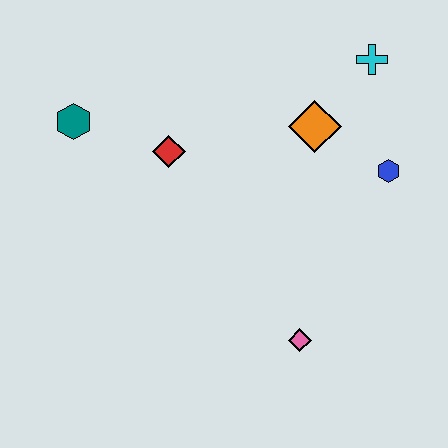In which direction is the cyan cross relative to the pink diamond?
The cyan cross is above the pink diamond.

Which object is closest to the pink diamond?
The blue hexagon is closest to the pink diamond.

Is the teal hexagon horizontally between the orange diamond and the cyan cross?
No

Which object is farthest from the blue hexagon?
The teal hexagon is farthest from the blue hexagon.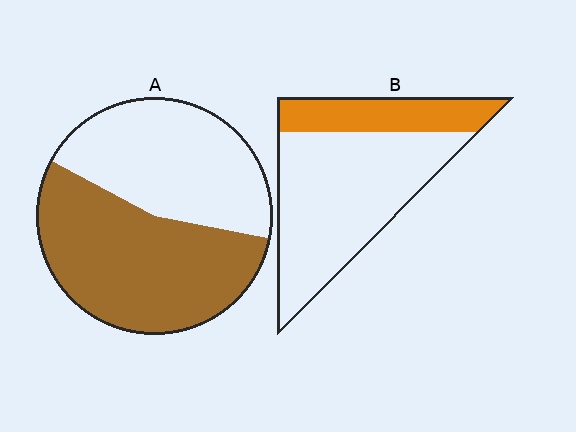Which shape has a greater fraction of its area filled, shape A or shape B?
Shape A.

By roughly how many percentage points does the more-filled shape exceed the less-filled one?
By roughly 30 percentage points (A over B).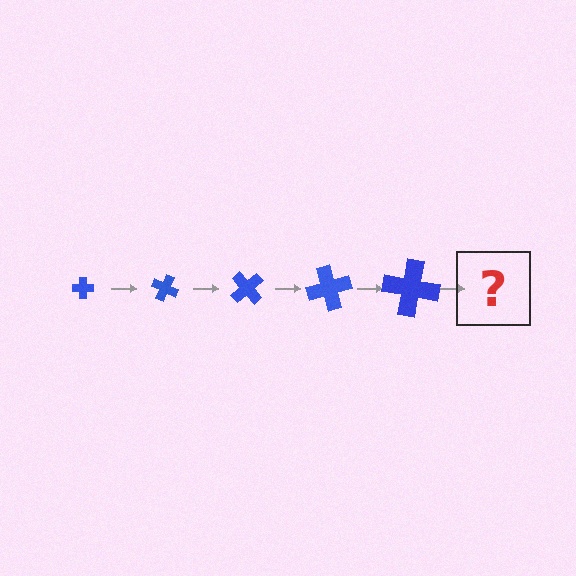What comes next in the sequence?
The next element should be a cross, larger than the previous one and rotated 125 degrees from the start.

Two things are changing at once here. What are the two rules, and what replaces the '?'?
The two rules are that the cross grows larger each step and it rotates 25 degrees each step. The '?' should be a cross, larger than the previous one and rotated 125 degrees from the start.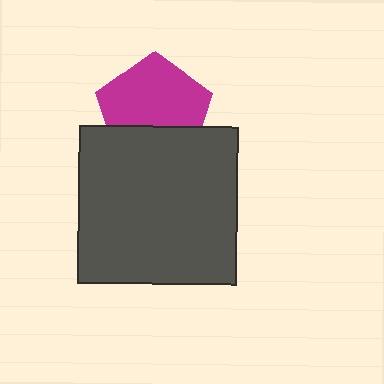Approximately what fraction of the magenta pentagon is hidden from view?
Roughly 35% of the magenta pentagon is hidden behind the dark gray square.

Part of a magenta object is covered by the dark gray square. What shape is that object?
It is a pentagon.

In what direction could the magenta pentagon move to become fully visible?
The magenta pentagon could move up. That would shift it out from behind the dark gray square entirely.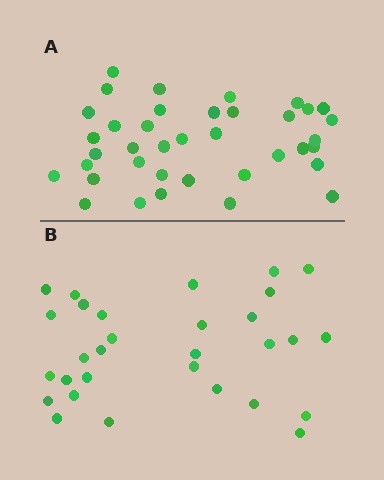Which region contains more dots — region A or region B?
Region A (the top region) has more dots.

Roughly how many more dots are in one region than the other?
Region A has roughly 8 or so more dots than region B.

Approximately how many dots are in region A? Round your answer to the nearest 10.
About 40 dots. (The exact count is 38, which rounds to 40.)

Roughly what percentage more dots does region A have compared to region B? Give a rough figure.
About 25% more.